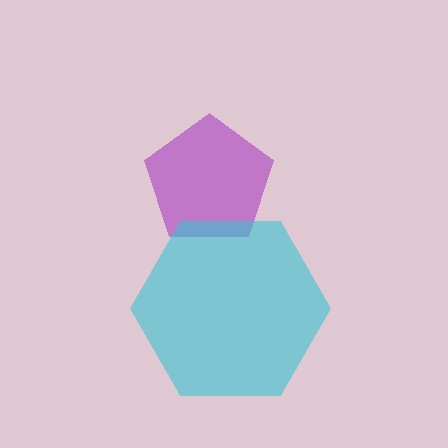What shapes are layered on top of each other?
The layered shapes are: a purple pentagon, a cyan hexagon.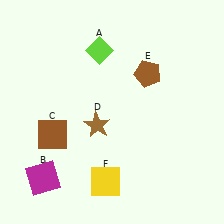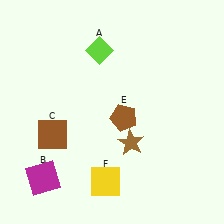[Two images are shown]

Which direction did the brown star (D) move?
The brown star (D) moved right.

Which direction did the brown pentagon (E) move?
The brown pentagon (E) moved down.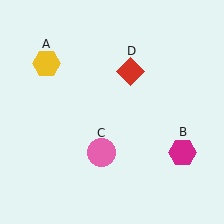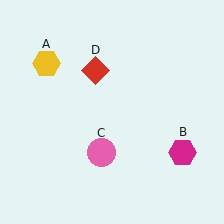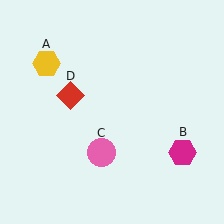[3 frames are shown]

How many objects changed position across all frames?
1 object changed position: red diamond (object D).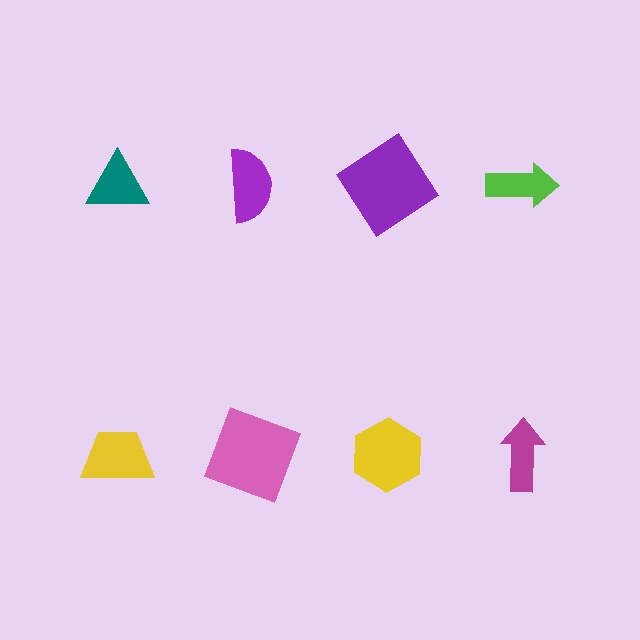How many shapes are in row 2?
4 shapes.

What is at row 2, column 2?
A pink square.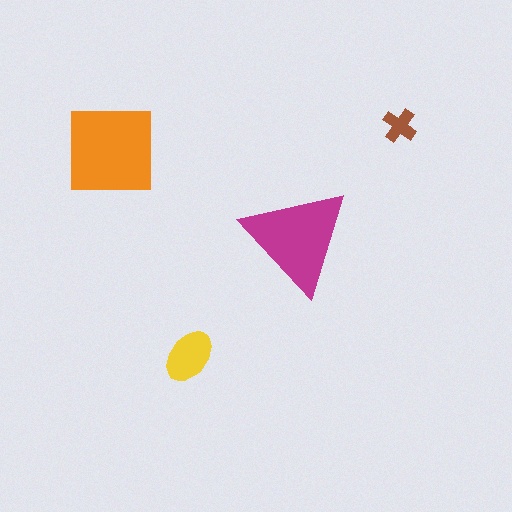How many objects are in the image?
There are 4 objects in the image.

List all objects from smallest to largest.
The brown cross, the yellow ellipse, the magenta triangle, the orange square.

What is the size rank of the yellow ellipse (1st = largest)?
3rd.